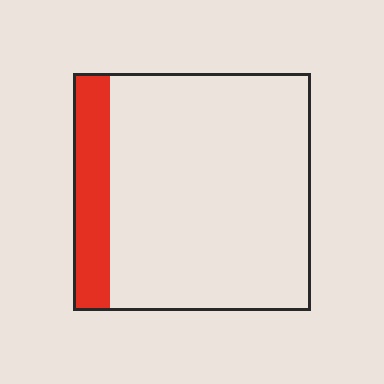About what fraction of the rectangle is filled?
About one sixth (1/6).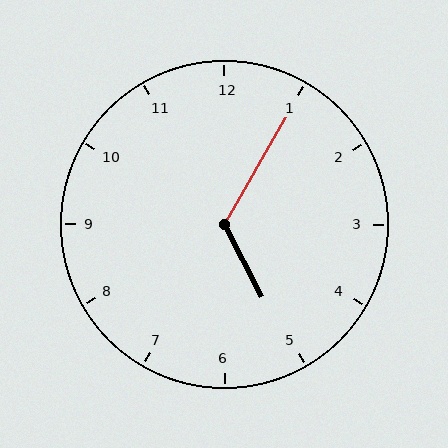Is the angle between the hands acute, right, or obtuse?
It is obtuse.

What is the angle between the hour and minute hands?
Approximately 122 degrees.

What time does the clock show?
5:05.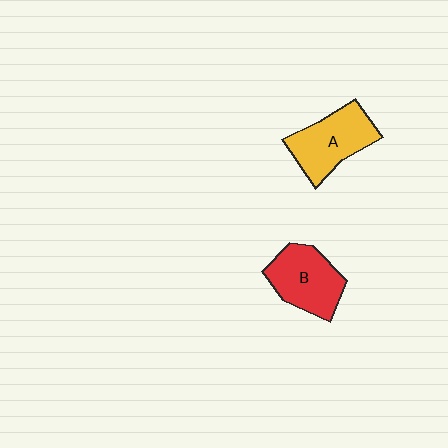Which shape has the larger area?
Shape A (yellow).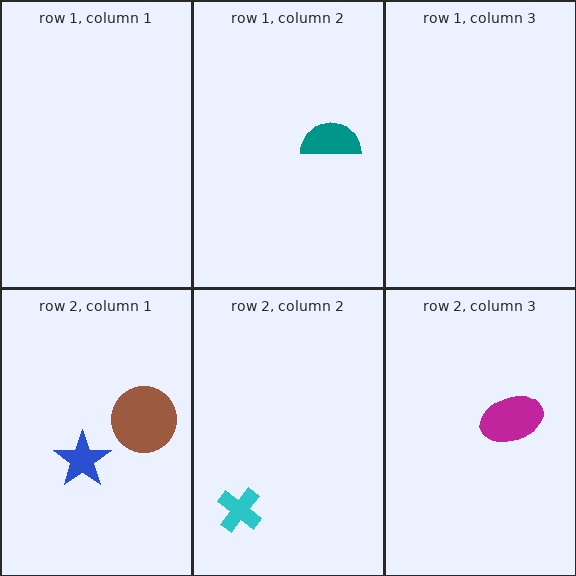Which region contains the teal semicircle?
The row 1, column 2 region.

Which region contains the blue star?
The row 2, column 1 region.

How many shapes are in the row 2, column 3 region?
1.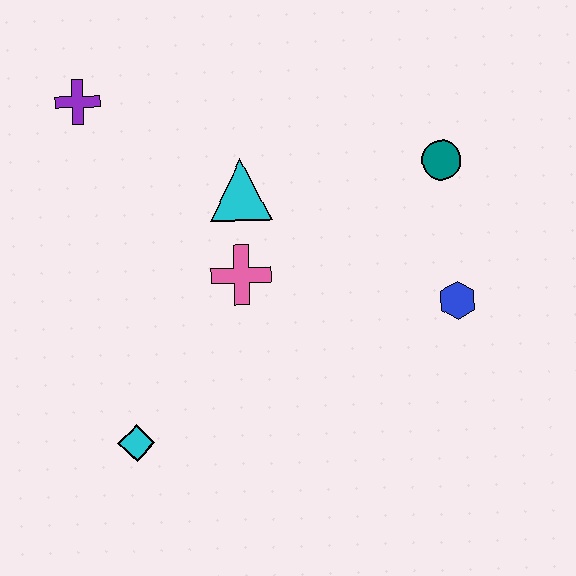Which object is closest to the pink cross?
The cyan triangle is closest to the pink cross.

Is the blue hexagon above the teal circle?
No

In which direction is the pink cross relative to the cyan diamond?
The pink cross is above the cyan diamond.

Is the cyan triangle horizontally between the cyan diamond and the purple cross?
No